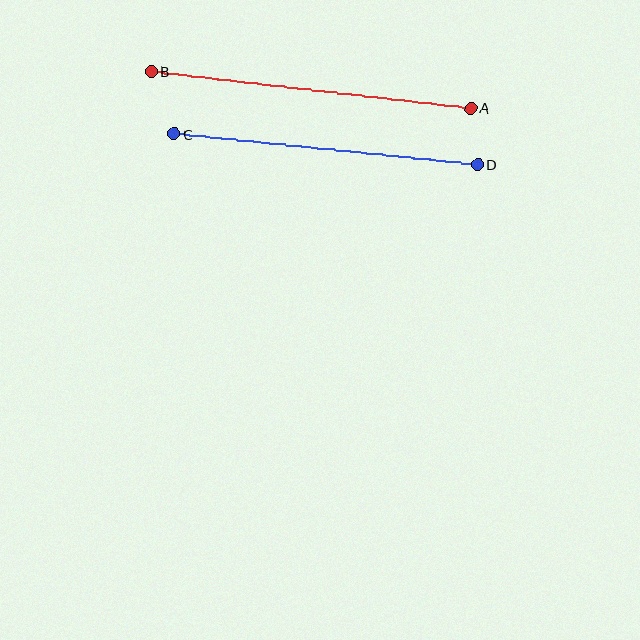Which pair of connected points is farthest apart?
Points A and B are farthest apart.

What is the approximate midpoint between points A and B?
The midpoint is at approximately (311, 90) pixels.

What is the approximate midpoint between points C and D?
The midpoint is at approximately (326, 149) pixels.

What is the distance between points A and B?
The distance is approximately 321 pixels.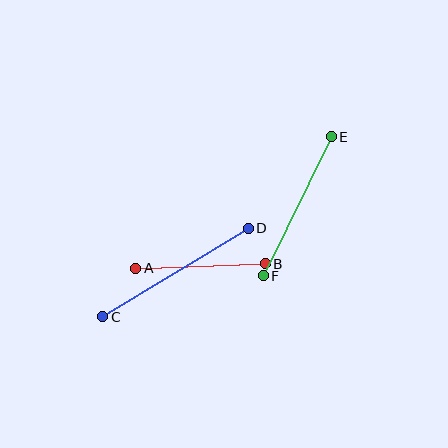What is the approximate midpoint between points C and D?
The midpoint is at approximately (175, 273) pixels.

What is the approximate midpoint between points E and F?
The midpoint is at approximately (297, 206) pixels.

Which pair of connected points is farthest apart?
Points C and D are farthest apart.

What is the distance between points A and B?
The distance is approximately 130 pixels.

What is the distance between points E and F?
The distance is approximately 155 pixels.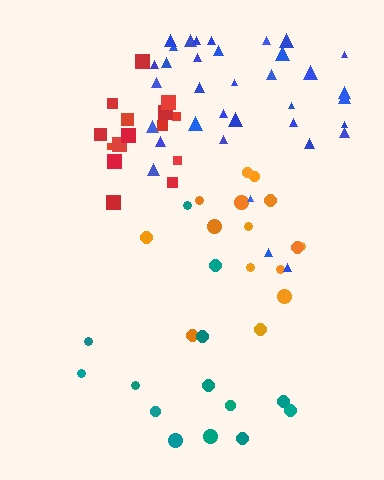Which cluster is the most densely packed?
Red.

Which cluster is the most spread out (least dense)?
Teal.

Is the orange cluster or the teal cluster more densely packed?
Orange.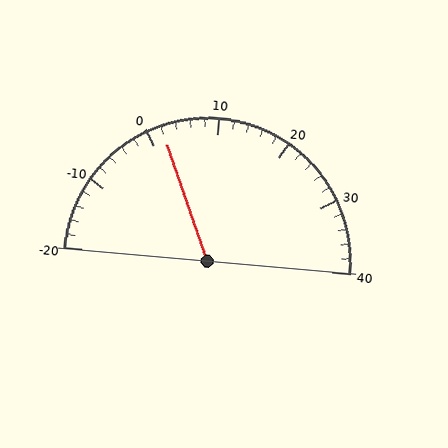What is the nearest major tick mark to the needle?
The nearest major tick mark is 0.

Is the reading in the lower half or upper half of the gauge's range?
The reading is in the lower half of the range (-20 to 40).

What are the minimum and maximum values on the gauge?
The gauge ranges from -20 to 40.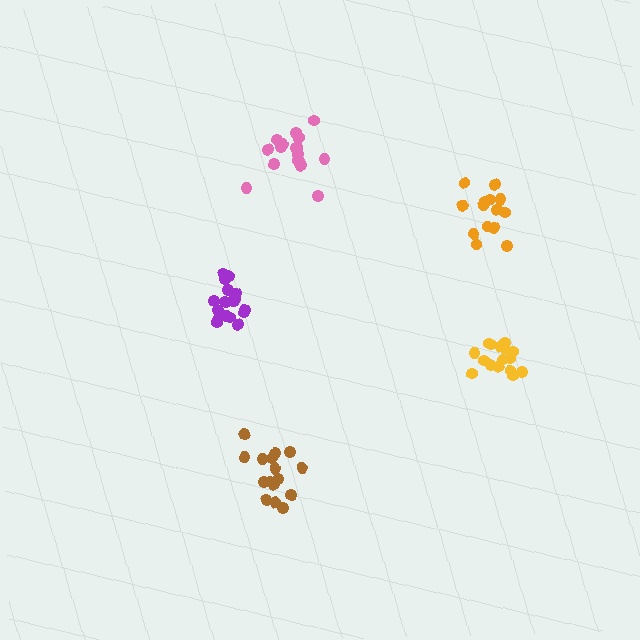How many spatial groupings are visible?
There are 5 spatial groupings.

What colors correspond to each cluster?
The clusters are colored: purple, orange, yellow, pink, brown.